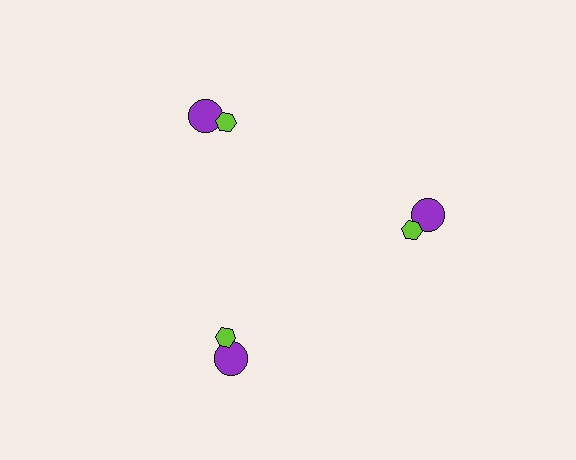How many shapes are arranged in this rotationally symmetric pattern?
There are 6 shapes, arranged in 3 groups of 2.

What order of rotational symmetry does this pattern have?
This pattern has 3-fold rotational symmetry.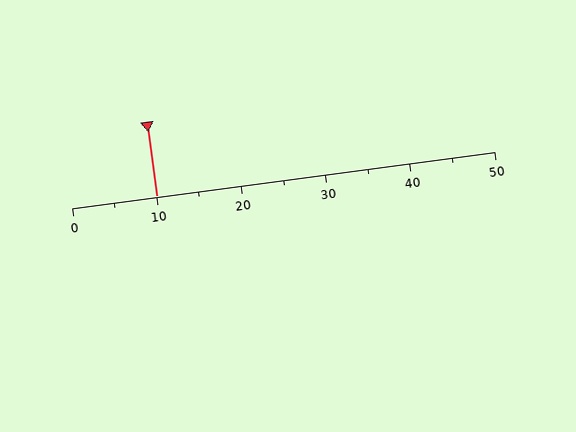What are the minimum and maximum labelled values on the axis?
The axis runs from 0 to 50.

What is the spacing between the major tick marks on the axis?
The major ticks are spaced 10 apart.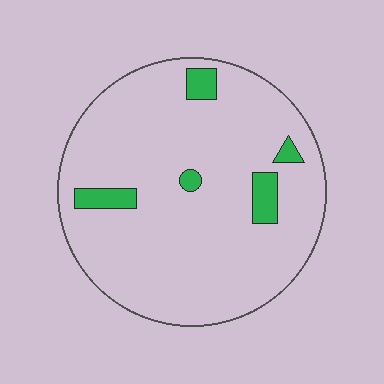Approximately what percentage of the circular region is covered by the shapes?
Approximately 10%.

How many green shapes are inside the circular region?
5.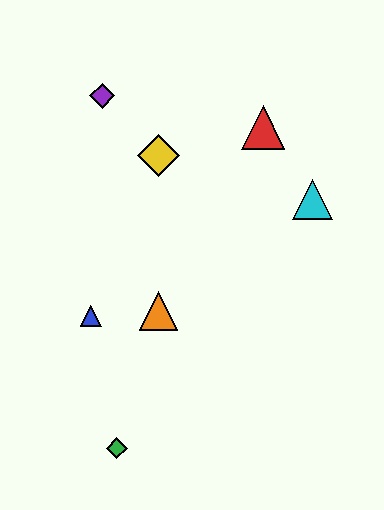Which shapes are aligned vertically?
The yellow diamond, the orange triangle are aligned vertically.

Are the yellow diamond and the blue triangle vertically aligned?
No, the yellow diamond is at x≈158 and the blue triangle is at x≈91.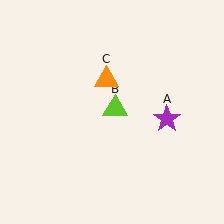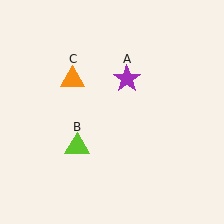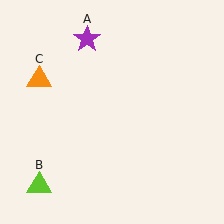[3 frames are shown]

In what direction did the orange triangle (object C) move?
The orange triangle (object C) moved left.